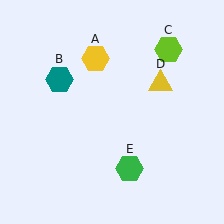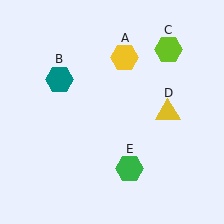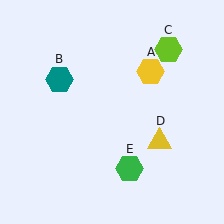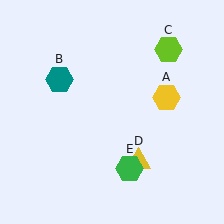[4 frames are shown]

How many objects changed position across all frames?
2 objects changed position: yellow hexagon (object A), yellow triangle (object D).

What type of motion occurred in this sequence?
The yellow hexagon (object A), yellow triangle (object D) rotated clockwise around the center of the scene.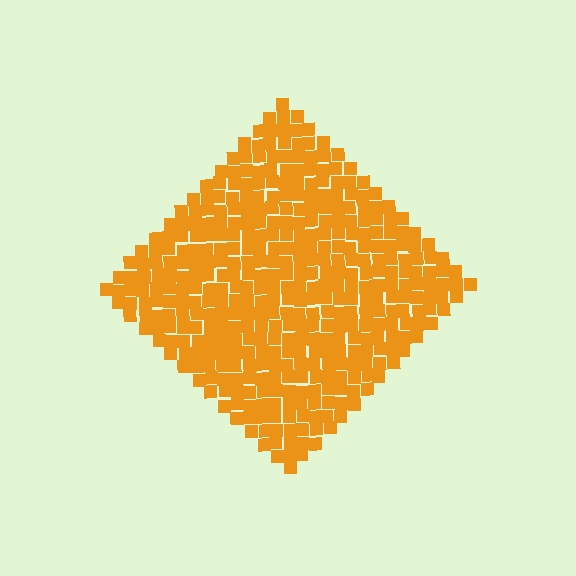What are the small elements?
The small elements are squares.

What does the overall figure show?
The overall figure shows a diamond.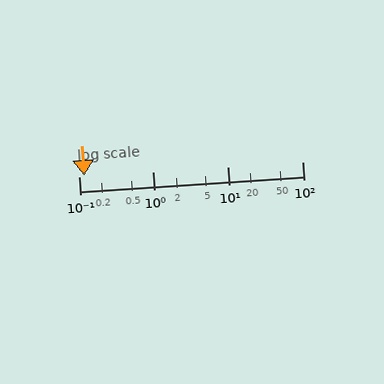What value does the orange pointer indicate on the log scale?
The pointer indicates approximately 0.12.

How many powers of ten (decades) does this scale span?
The scale spans 3 decades, from 0.1 to 100.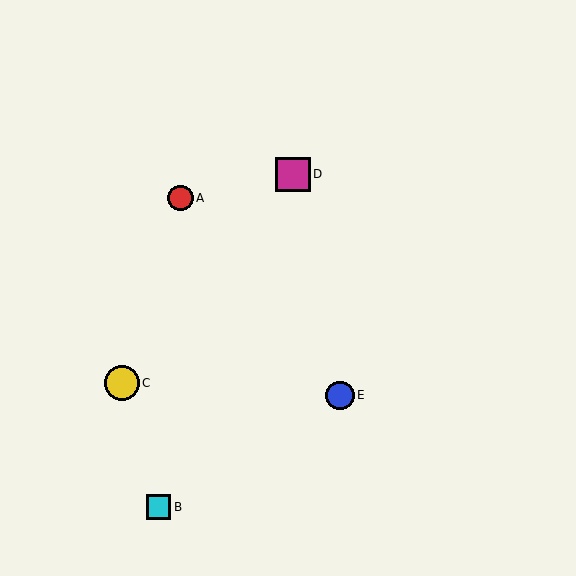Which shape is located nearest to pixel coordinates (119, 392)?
The yellow circle (labeled C) at (122, 383) is nearest to that location.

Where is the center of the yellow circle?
The center of the yellow circle is at (122, 383).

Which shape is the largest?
The yellow circle (labeled C) is the largest.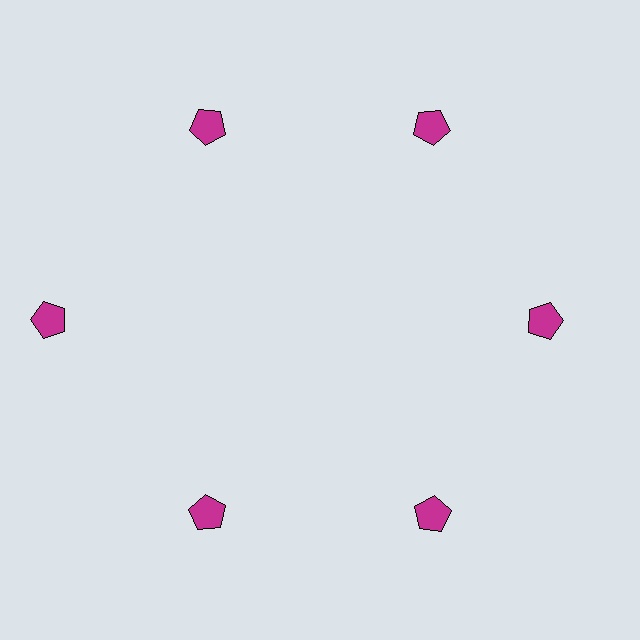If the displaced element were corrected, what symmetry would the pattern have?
It would have 6-fold rotational symmetry — the pattern would map onto itself every 60 degrees.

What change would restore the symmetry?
The symmetry would be restored by moving it inward, back onto the ring so that all 6 pentagons sit at equal angles and equal distance from the center.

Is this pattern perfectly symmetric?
No. The 6 magenta pentagons are arranged in a ring, but one element near the 9 o'clock position is pushed outward from the center, breaking the 6-fold rotational symmetry.